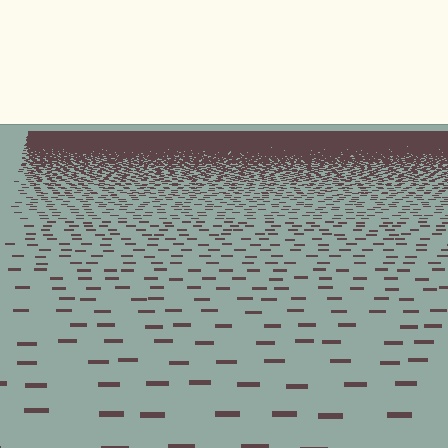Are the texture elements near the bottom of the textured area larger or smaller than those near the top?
Larger. Near the bottom, elements are closer to the viewer and appear at a bigger on-screen size.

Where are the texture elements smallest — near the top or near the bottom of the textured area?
Near the top.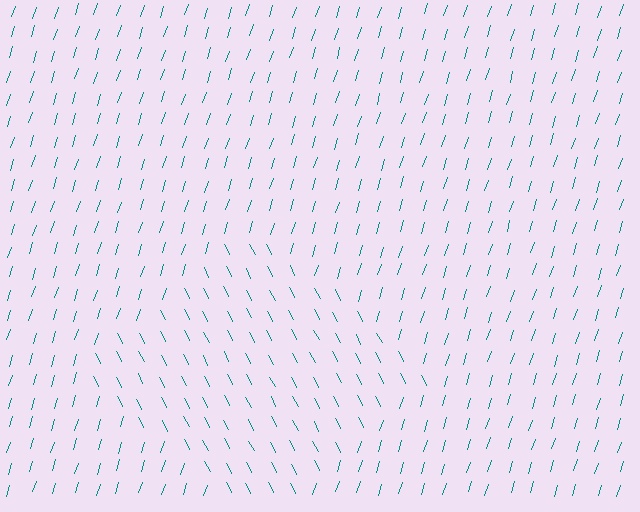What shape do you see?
I see a diamond.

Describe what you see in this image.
The image is filled with small teal line segments. A diamond region in the image has lines oriented differently from the surrounding lines, creating a visible texture boundary.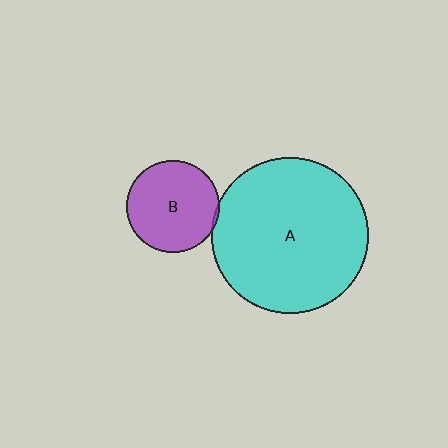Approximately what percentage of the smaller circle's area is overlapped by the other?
Approximately 5%.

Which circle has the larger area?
Circle A (cyan).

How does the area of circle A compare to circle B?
Approximately 2.8 times.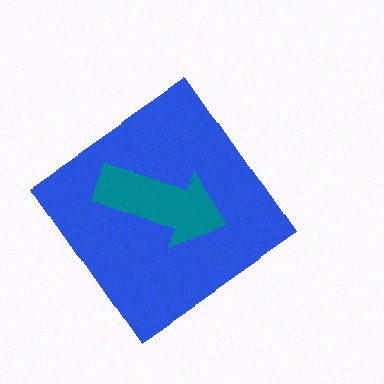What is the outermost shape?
The blue diamond.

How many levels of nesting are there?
2.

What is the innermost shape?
The teal arrow.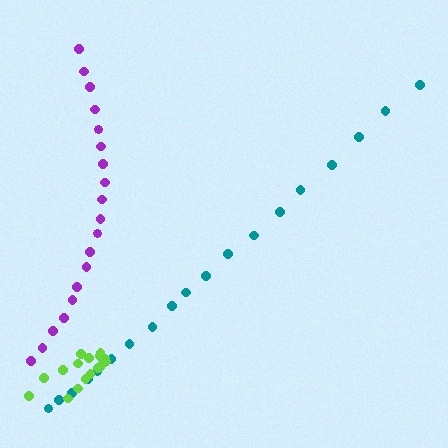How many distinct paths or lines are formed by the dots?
There are 3 distinct paths.